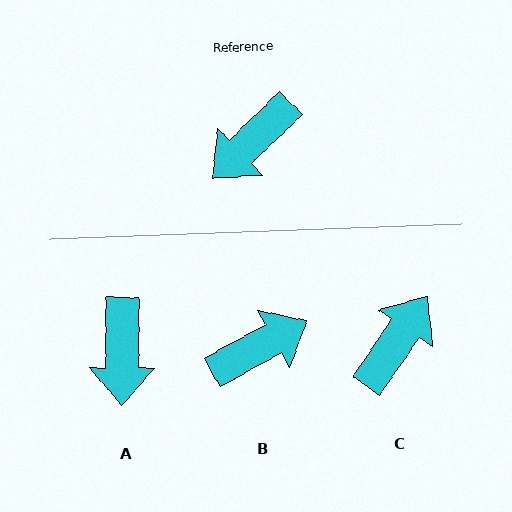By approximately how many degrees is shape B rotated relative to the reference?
Approximately 165 degrees counter-clockwise.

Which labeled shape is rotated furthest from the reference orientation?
C, about 168 degrees away.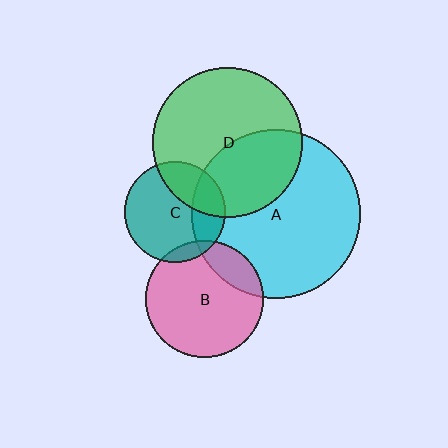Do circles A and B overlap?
Yes.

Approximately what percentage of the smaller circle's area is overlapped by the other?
Approximately 20%.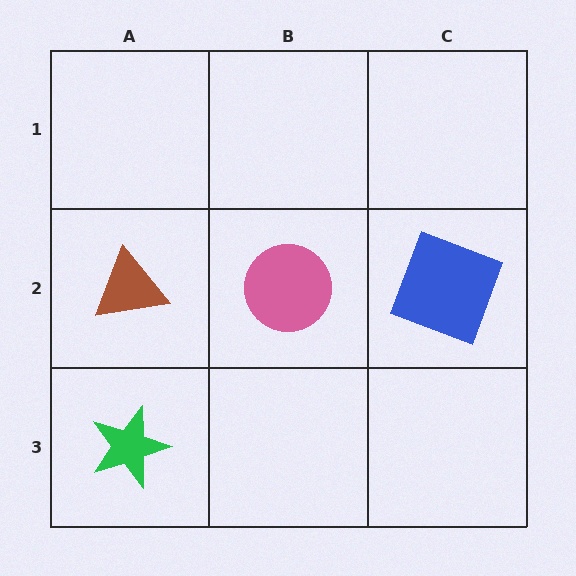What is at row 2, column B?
A pink circle.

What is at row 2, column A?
A brown triangle.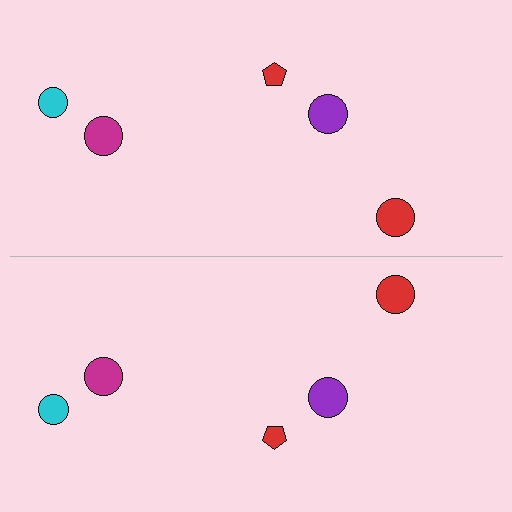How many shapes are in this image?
There are 10 shapes in this image.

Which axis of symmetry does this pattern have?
The pattern has a horizontal axis of symmetry running through the center of the image.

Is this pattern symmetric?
Yes, this pattern has bilateral (reflection) symmetry.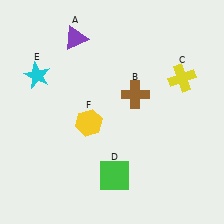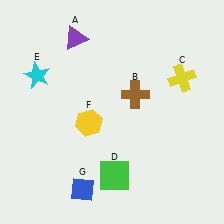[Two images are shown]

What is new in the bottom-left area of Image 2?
A blue diamond (G) was added in the bottom-left area of Image 2.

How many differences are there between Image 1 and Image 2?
There is 1 difference between the two images.